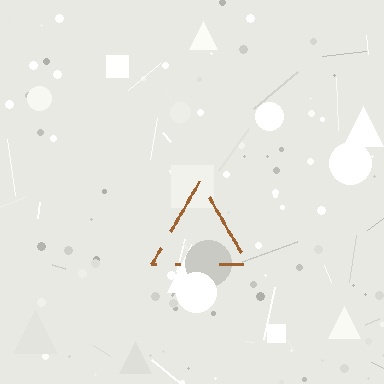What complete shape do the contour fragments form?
The contour fragments form a triangle.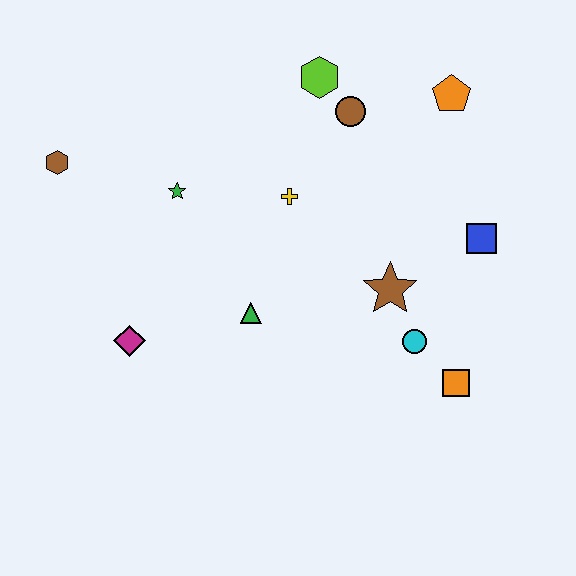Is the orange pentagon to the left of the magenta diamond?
No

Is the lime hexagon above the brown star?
Yes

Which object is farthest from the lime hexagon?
The orange square is farthest from the lime hexagon.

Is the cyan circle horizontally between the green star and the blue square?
Yes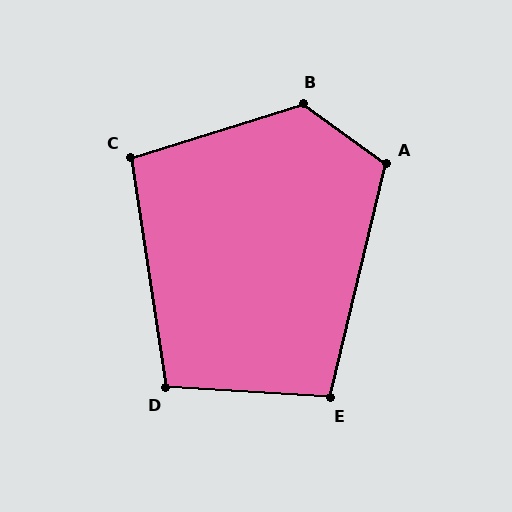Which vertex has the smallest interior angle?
C, at approximately 98 degrees.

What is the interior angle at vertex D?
Approximately 102 degrees (obtuse).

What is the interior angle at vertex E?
Approximately 100 degrees (obtuse).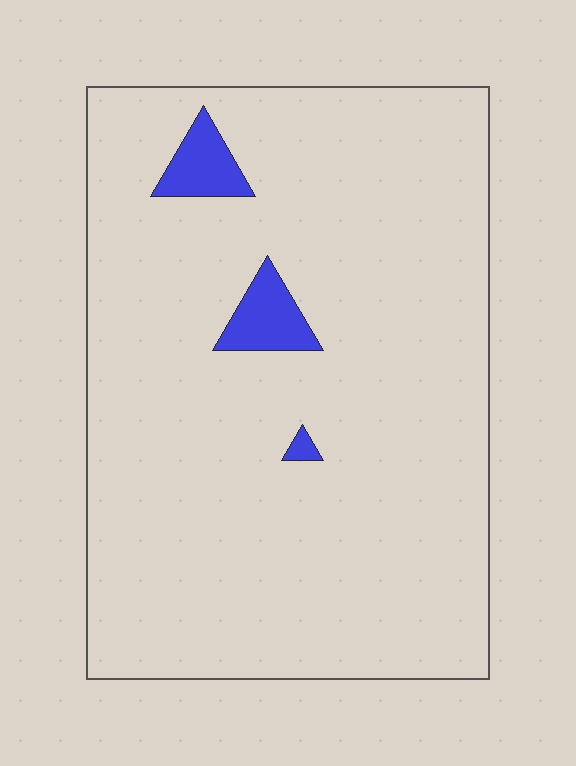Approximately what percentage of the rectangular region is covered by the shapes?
Approximately 5%.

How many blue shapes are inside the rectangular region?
3.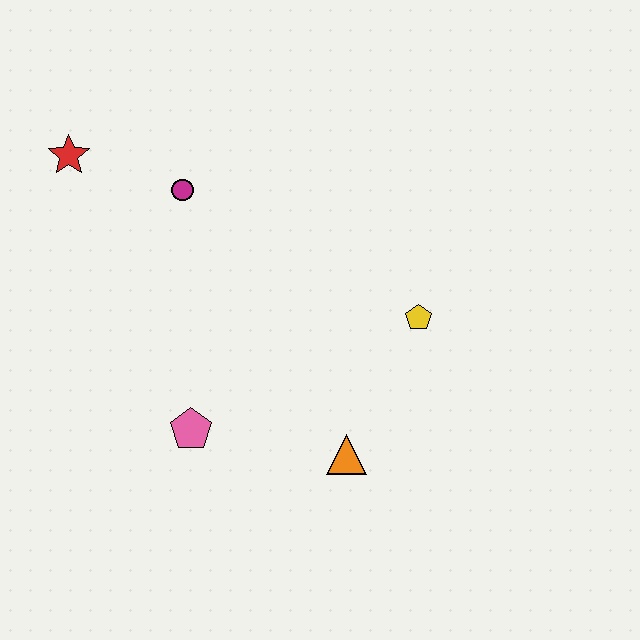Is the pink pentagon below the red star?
Yes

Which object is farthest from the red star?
The orange triangle is farthest from the red star.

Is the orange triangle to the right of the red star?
Yes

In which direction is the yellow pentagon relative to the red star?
The yellow pentagon is to the right of the red star.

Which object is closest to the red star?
The magenta circle is closest to the red star.